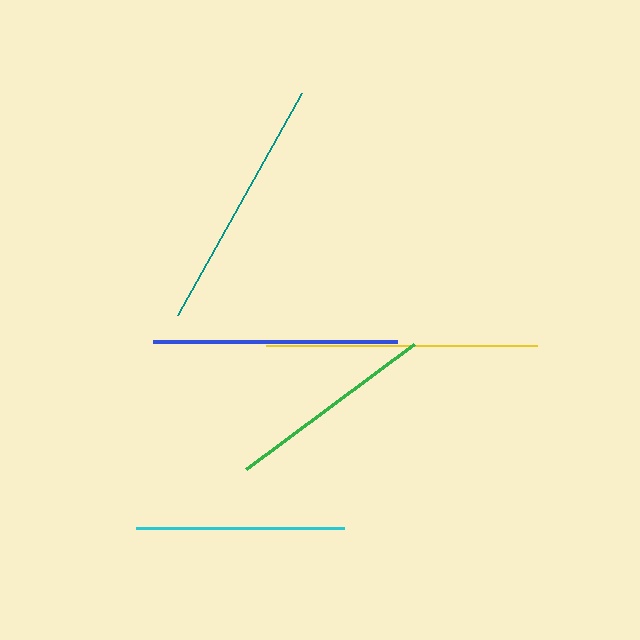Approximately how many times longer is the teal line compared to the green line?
The teal line is approximately 1.2 times the length of the green line.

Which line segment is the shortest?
The cyan line is the shortest at approximately 208 pixels.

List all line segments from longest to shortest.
From longest to shortest: yellow, teal, blue, green, cyan.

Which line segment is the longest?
The yellow line is the longest at approximately 271 pixels.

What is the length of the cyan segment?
The cyan segment is approximately 208 pixels long.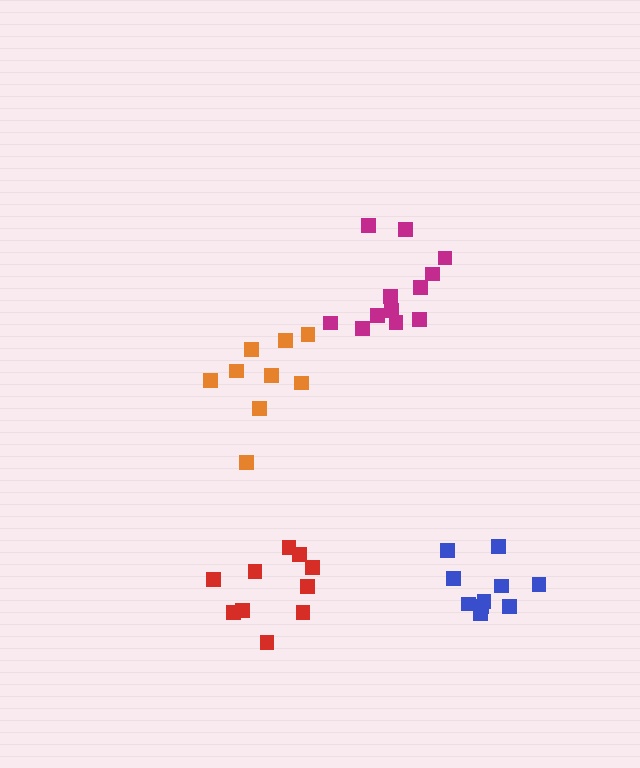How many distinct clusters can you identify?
There are 4 distinct clusters.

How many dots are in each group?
Group 1: 9 dots, Group 2: 10 dots, Group 3: 10 dots, Group 4: 12 dots (41 total).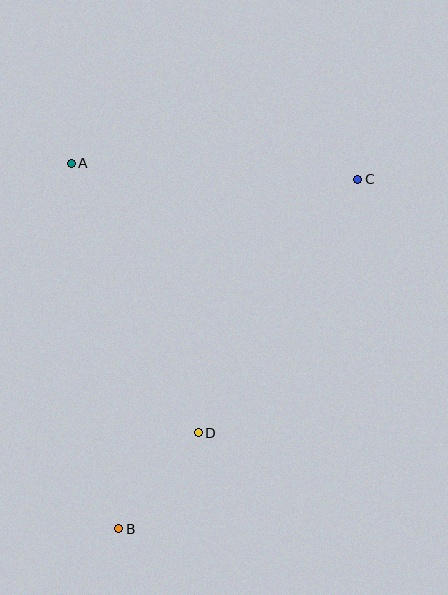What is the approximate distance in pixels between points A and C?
The distance between A and C is approximately 287 pixels.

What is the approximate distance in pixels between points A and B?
The distance between A and B is approximately 369 pixels.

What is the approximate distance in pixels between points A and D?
The distance between A and D is approximately 298 pixels.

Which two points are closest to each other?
Points B and D are closest to each other.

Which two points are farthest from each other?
Points B and C are farthest from each other.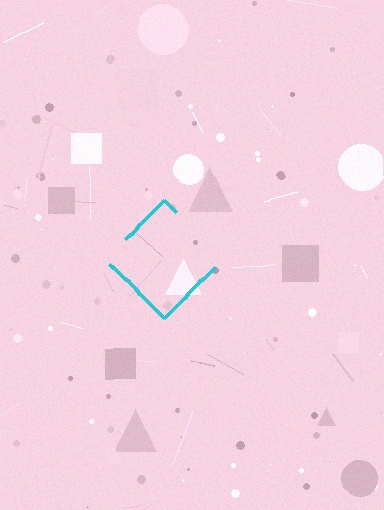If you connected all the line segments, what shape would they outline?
They would outline a diamond.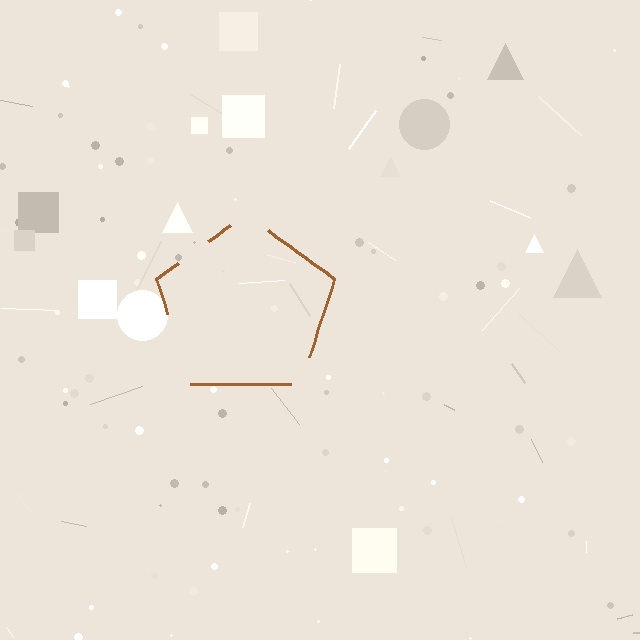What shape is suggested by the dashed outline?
The dashed outline suggests a pentagon.